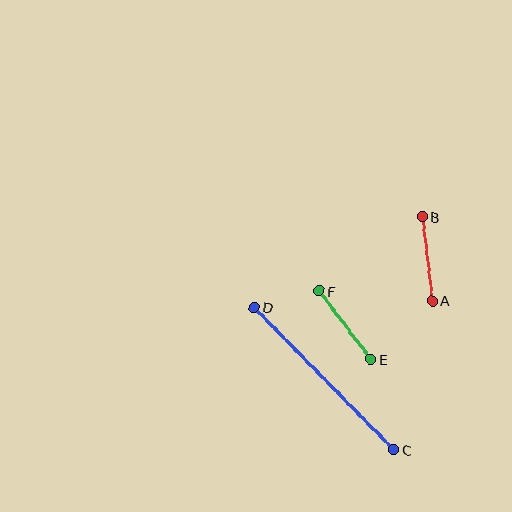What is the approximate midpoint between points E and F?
The midpoint is at approximately (345, 325) pixels.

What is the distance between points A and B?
The distance is approximately 85 pixels.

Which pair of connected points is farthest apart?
Points C and D are farthest apart.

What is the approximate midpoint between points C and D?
The midpoint is at approximately (324, 378) pixels.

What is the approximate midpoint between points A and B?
The midpoint is at approximately (427, 259) pixels.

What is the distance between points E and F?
The distance is approximately 86 pixels.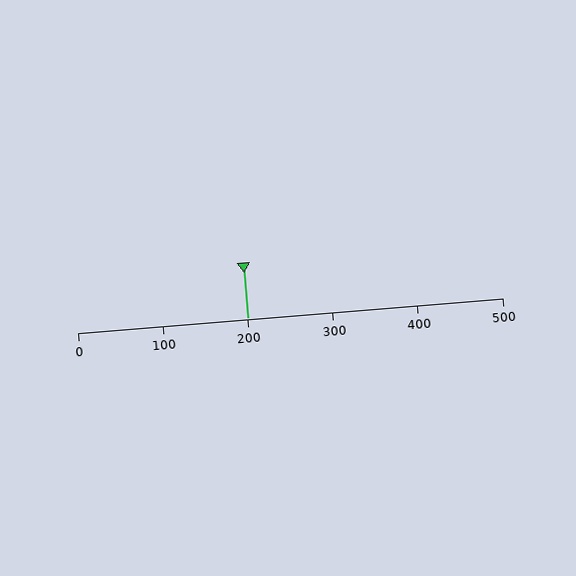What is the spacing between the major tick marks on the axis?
The major ticks are spaced 100 apart.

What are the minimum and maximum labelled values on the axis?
The axis runs from 0 to 500.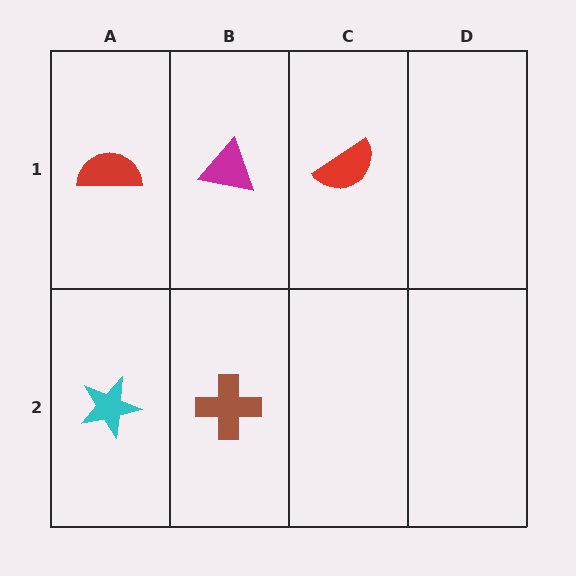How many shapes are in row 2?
2 shapes.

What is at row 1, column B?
A magenta triangle.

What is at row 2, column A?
A cyan star.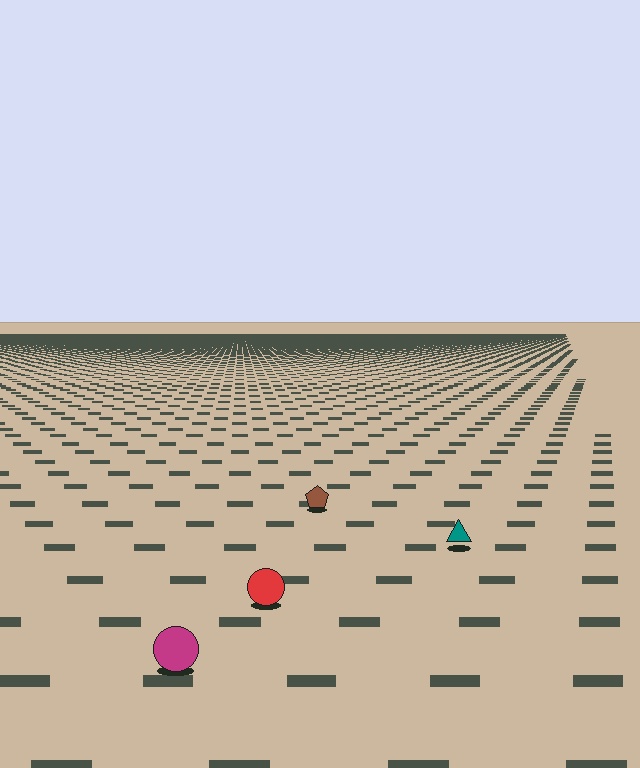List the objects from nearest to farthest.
From nearest to farthest: the magenta circle, the red circle, the teal triangle, the brown pentagon.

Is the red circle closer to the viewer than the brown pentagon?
Yes. The red circle is closer — you can tell from the texture gradient: the ground texture is coarser near it.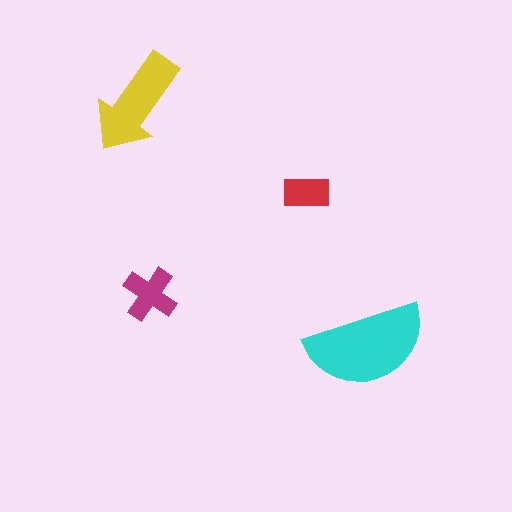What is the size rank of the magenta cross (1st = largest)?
3rd.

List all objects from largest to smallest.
The cyan semicircle, the yellow arrow, the magenta cross, the red rectangle.